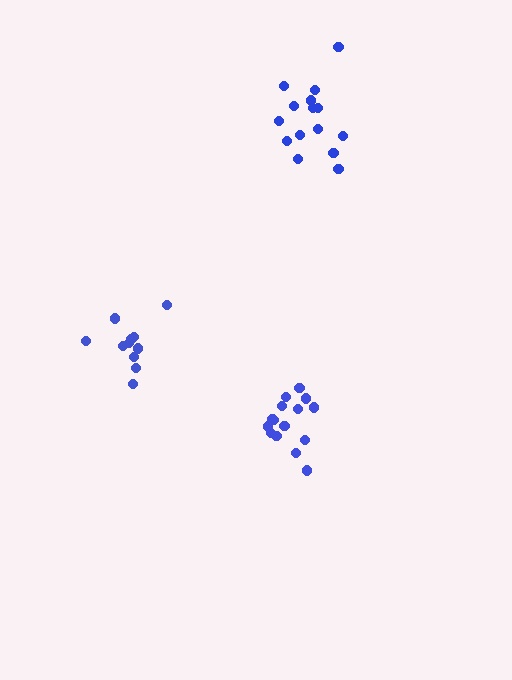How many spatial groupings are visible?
There are 3 spatial groupings.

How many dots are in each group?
Group 1: 11 dots, Group 2: 15 dots, Group 3: 15 dots (41 total).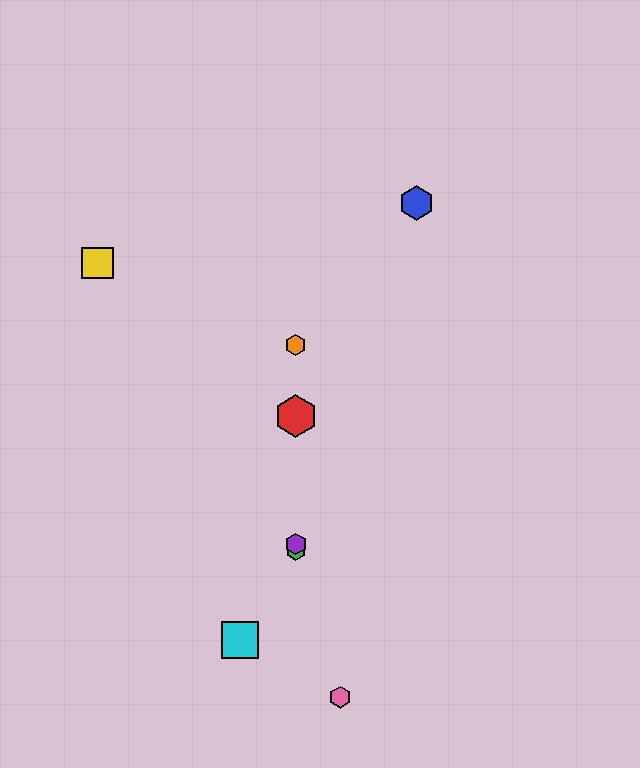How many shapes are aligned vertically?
4 shapes (the red hexagon, the green hexagon, the purple hexagon, the orange hexagon) are aligned vertically.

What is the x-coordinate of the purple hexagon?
The purple hexagon is at x≈296.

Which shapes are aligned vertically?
The red hexagon, the green hexagon, the purple hexagon, the orange hexagon are aligned vertically.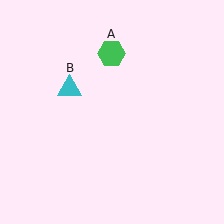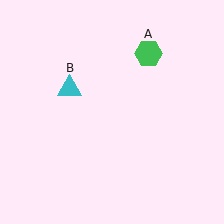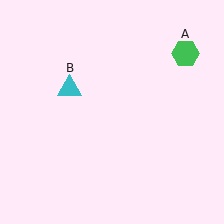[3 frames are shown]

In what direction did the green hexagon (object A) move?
The green hexagon (object A) moved right.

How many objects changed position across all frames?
1 object changed position: green hexagon (object A).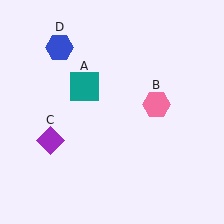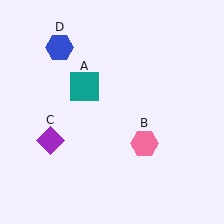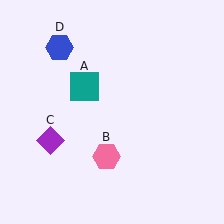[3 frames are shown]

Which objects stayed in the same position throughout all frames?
Teal square (object A) and purple diamond (object C) and blue hexagon (object D) remained stationary.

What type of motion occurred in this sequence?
The pink hexagon (object B) rotated clockwise around the center of the scene.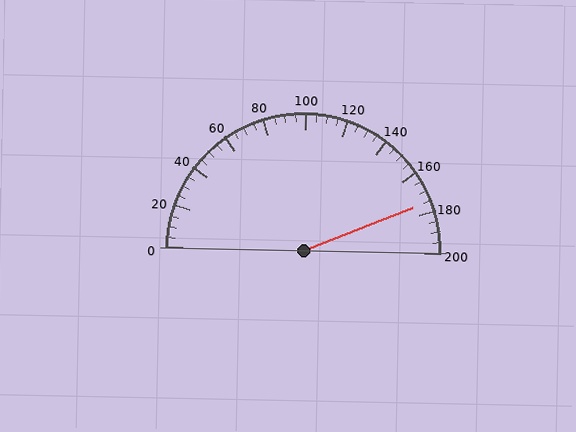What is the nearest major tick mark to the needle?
The nearest major tick mark is 180.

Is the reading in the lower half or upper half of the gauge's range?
The reading is in the upper half of the range (0 to 200).